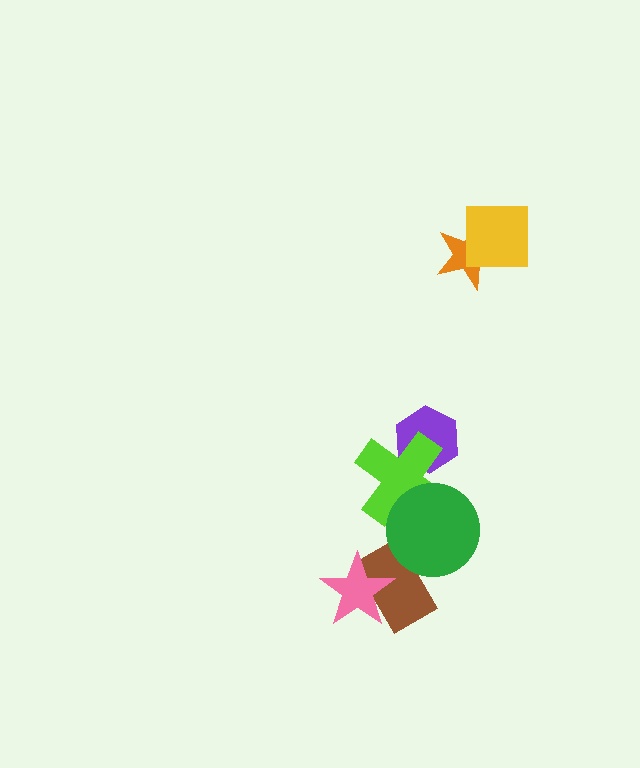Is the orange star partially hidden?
Yes, it is partially covered by another shape.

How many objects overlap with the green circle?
2 objects overlap with the green circle.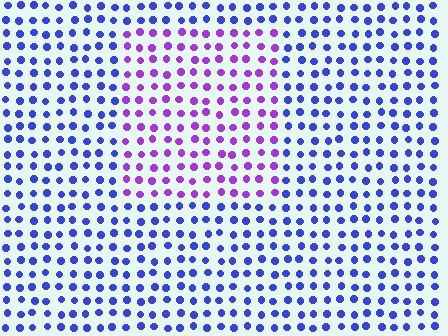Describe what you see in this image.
The image is filled with small blue elements in a uniform arrangement. A rectangle-shaped region is visible where the elements are tinted to a slightly different hue, forming a subtle color boundary.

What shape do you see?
I see a rectangle.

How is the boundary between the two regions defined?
The boundary is defined purely by a slight shift in hue (about 47 degrees). Spacing, size, and orientation are identical on both sides.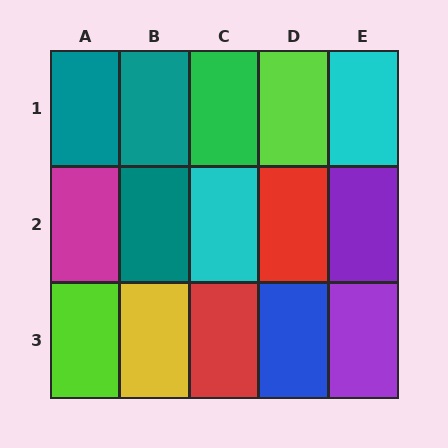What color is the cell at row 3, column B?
Yellow.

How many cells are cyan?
2 cells are cyan.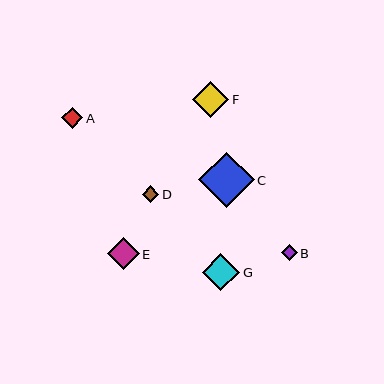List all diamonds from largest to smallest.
From largest to smallest: C, G, F, E, A, D, B.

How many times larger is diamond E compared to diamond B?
Diamond E is approximately 2.1 times the size of diamond B.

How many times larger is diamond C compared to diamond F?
Diamond C is approximately 1.5 times the size of diamond F.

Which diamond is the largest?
Diamond C is the largest with a size of approximately 55 pixels.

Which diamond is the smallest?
Diamond B is the smallest with a size of approximately 15 pixels.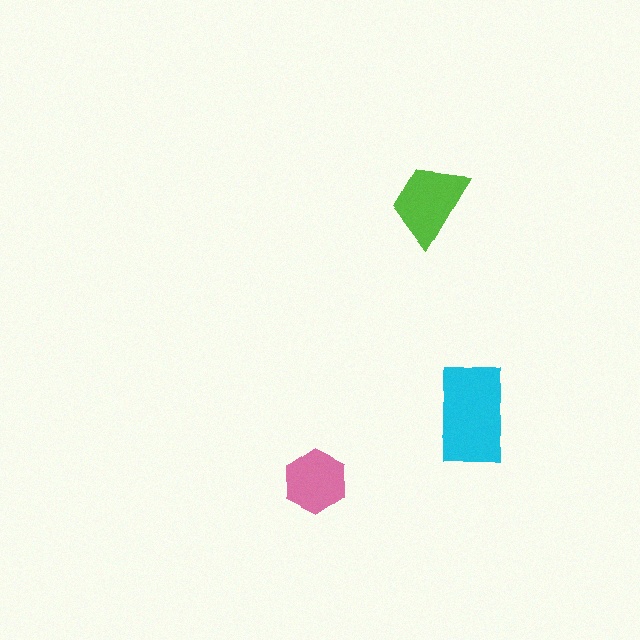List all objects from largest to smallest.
The cyan rectangle, the lime trapezoid, the pink hexagon.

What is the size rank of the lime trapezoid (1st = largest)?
2nd.